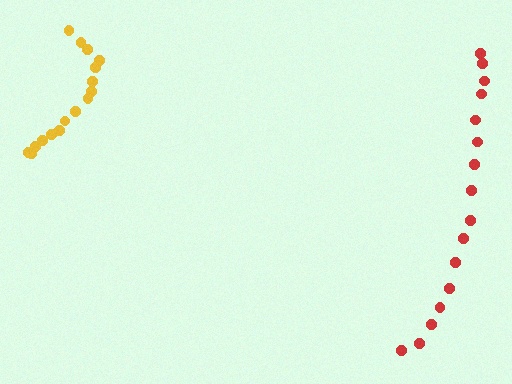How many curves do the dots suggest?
There are 2 distinct paths.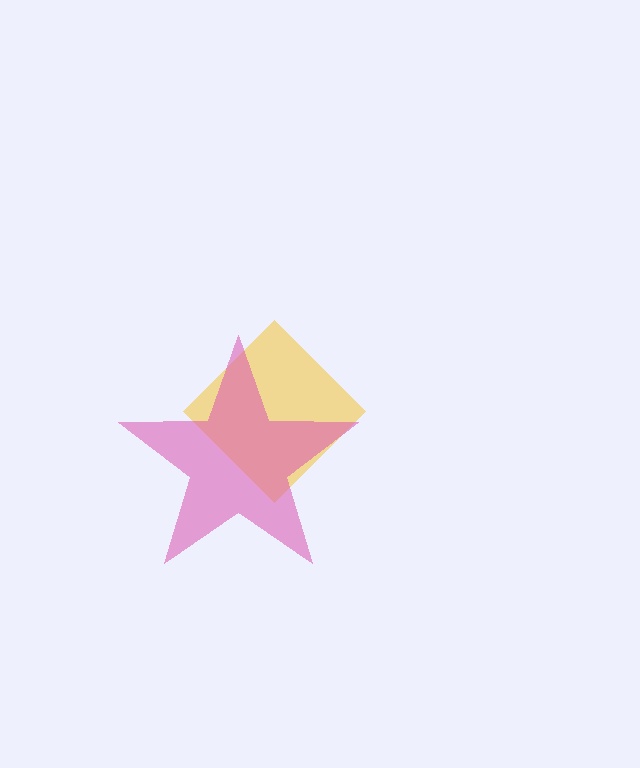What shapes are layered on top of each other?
The layered shapes are: a yellow diamond, a pink star.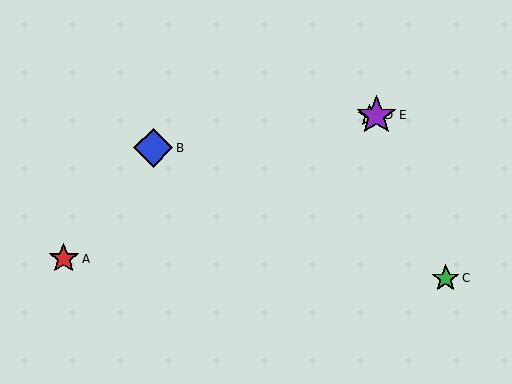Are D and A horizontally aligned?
No, D is at y≈115 and A is at y≈259.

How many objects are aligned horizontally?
2 objects (D, E) are aligned horizontally.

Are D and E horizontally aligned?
Yes, both are at y≈115.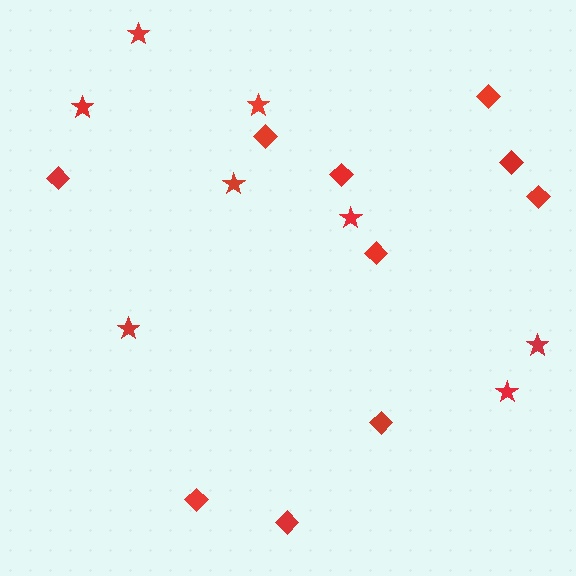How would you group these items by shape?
There are 2 groups: one group of stars (8) and one group of diamonds (10).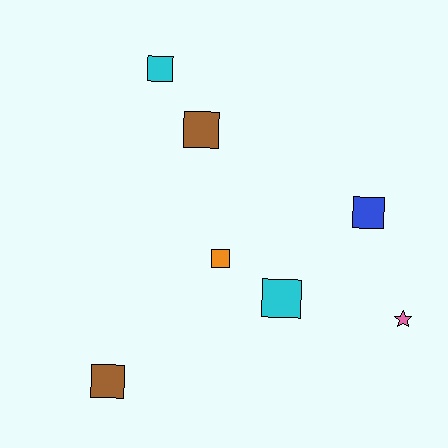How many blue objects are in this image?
There is 1 blue object.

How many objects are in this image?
There are 7 objects.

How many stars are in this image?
There is 1 star.